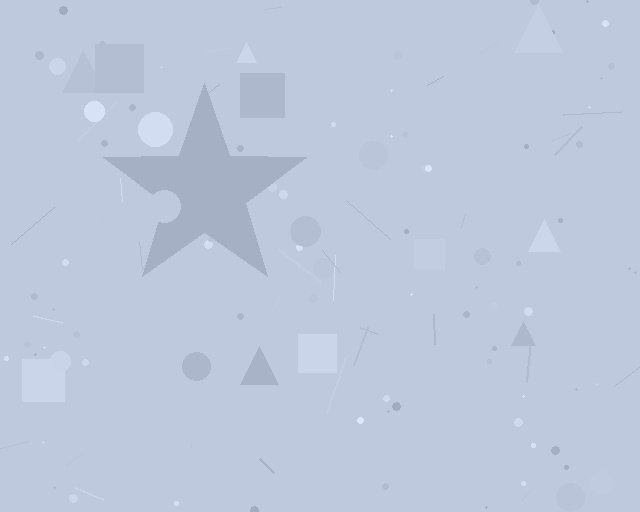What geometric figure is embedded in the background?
A star is embedded in the background.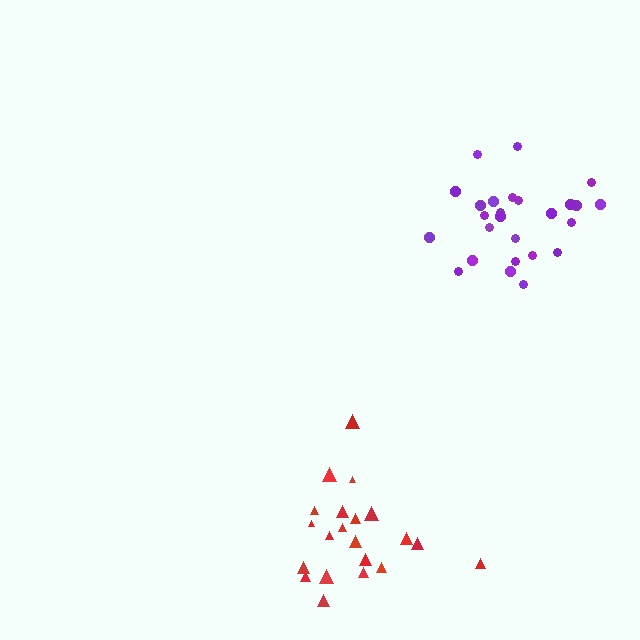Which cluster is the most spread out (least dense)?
Red.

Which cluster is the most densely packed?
Purple.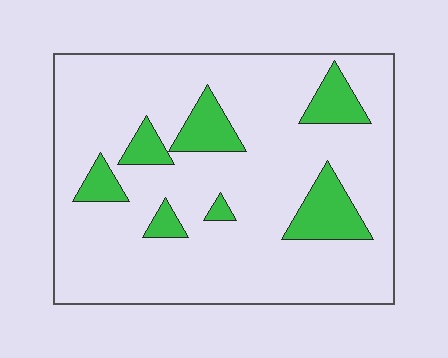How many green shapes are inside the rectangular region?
7.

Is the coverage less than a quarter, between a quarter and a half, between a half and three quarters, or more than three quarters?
Less than a quarter.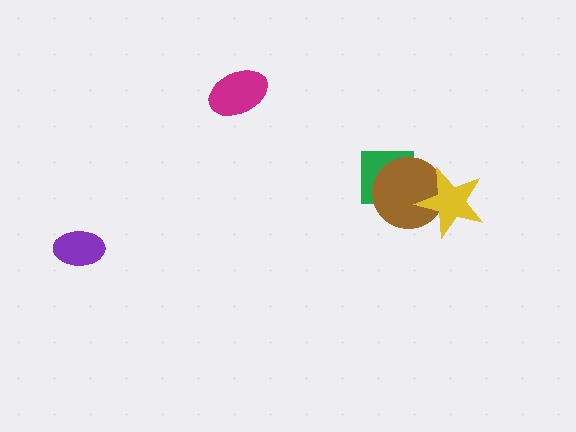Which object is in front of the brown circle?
The yellow star is in front of the brown circle.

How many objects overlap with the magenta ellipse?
0 objects overlap with the magenta ellipse.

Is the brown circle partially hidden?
Yes, it is partially covered by another shape.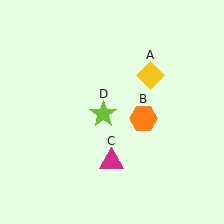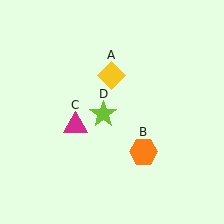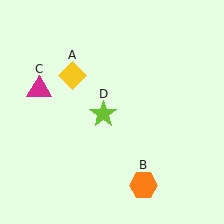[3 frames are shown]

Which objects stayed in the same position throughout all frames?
Lime star (object D) remained stationary.